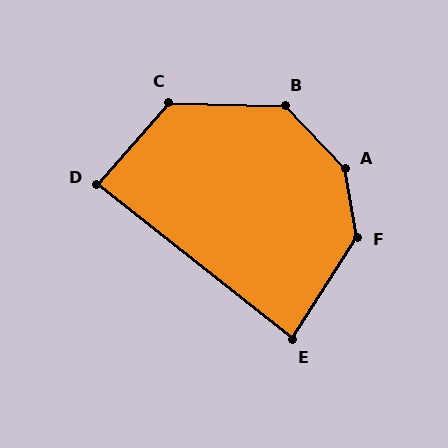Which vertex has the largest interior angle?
A, at approximately 146 degrees.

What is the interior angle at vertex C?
Approximately 130 degrees (obtuse).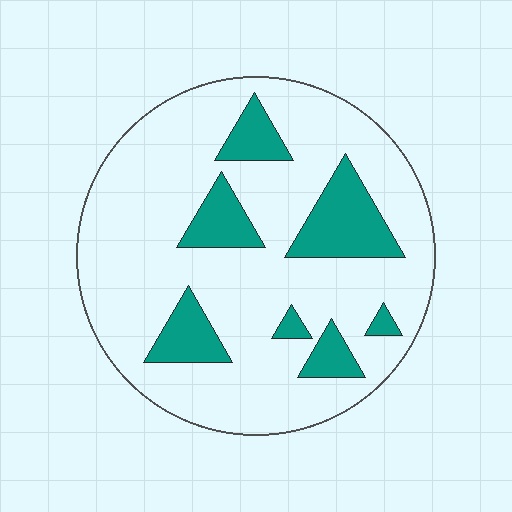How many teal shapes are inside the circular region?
7.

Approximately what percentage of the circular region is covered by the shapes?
Approximately 20%.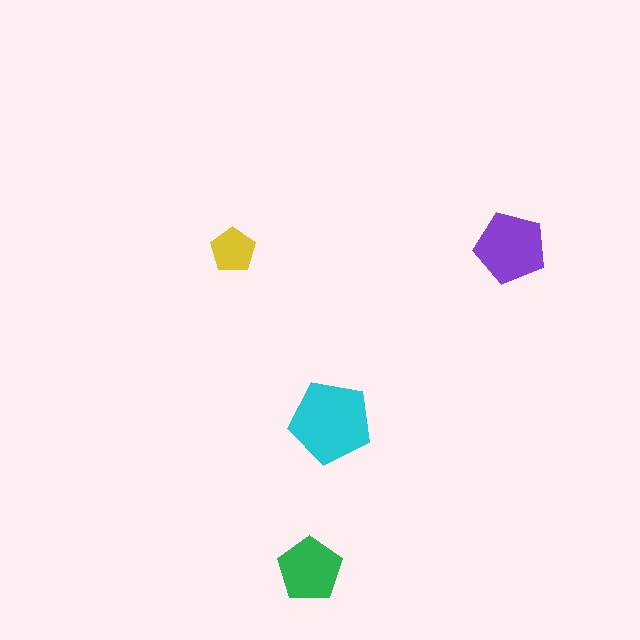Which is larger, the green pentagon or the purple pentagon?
The purple one.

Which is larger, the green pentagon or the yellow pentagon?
The green one.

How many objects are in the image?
There are 4 objects in the image.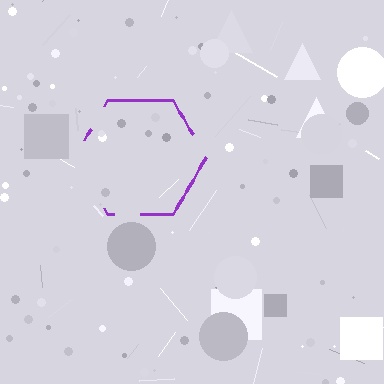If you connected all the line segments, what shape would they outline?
They would outline a hexagon.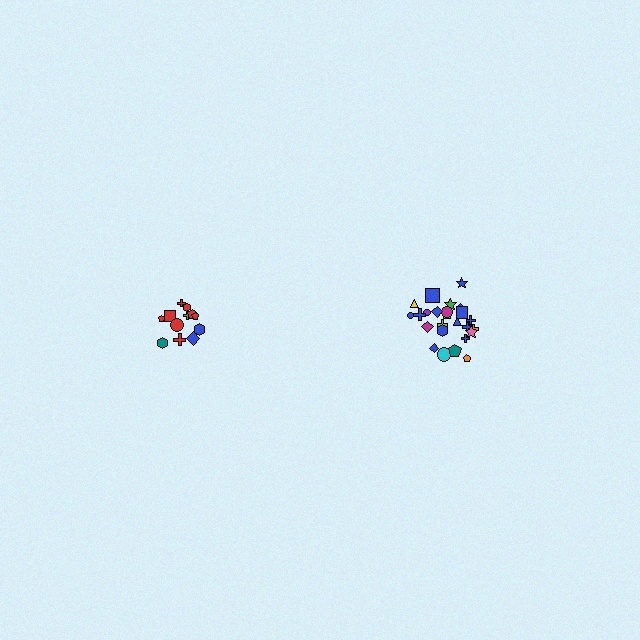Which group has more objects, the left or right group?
The right group.